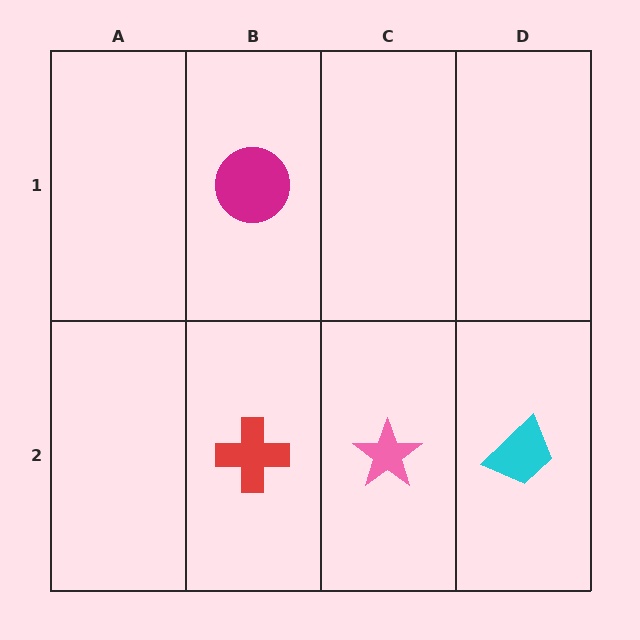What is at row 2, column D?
A cyan trapezoid.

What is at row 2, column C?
A pink star.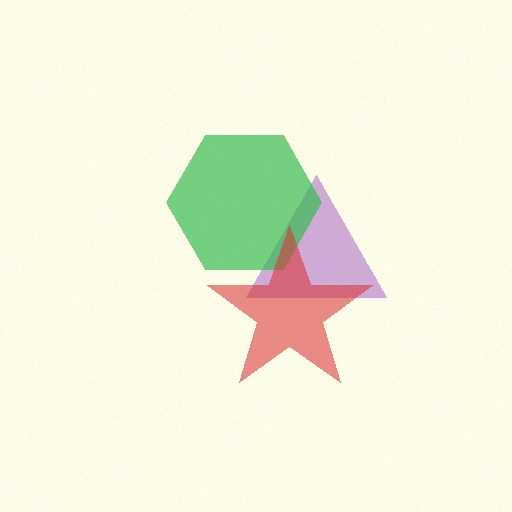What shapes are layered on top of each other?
The layered shapes are: a purple triangle, a green hexagon, a red star.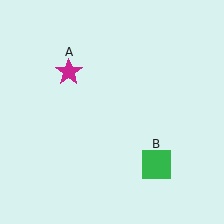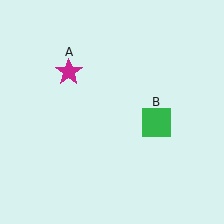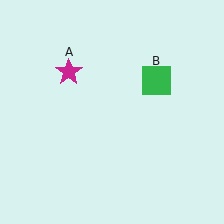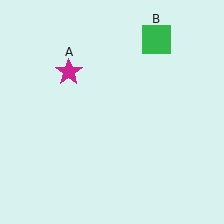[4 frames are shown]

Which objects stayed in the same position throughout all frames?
Magenta star (object A) remained stationary.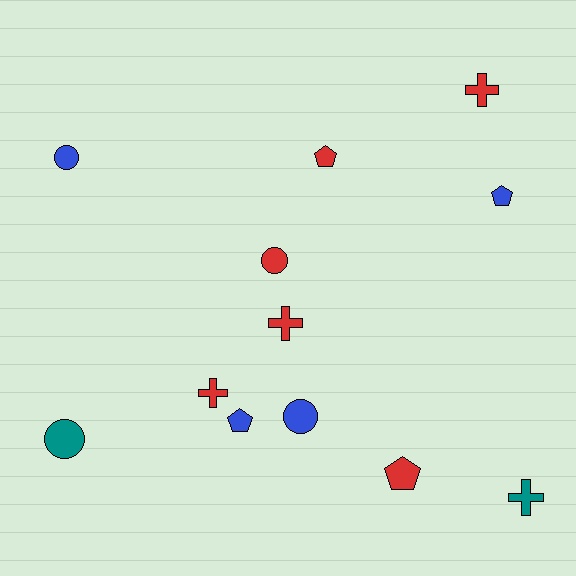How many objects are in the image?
There are 12 objects.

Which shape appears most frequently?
Circle, with 4 objects.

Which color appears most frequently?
Red, with 6 objects.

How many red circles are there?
There is 1 red circle.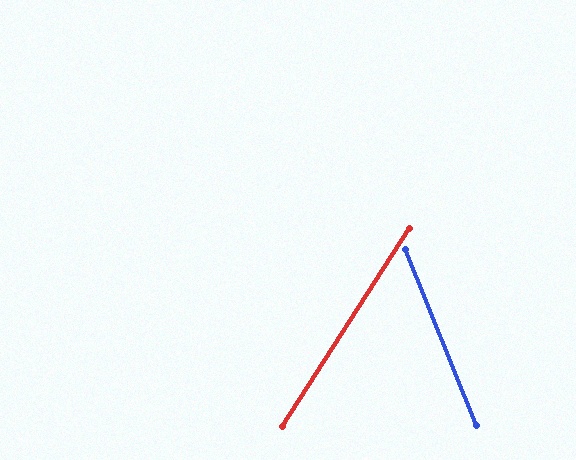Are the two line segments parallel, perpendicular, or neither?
Neither parallel nor perpendicular — they differ by about 55°.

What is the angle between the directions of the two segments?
Approximately 55 degrees.